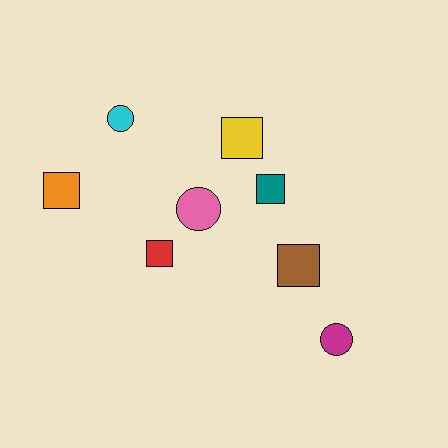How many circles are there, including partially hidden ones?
There are 3 circles.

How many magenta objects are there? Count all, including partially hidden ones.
There is 1 magenta object.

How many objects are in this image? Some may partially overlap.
There are 8 objects.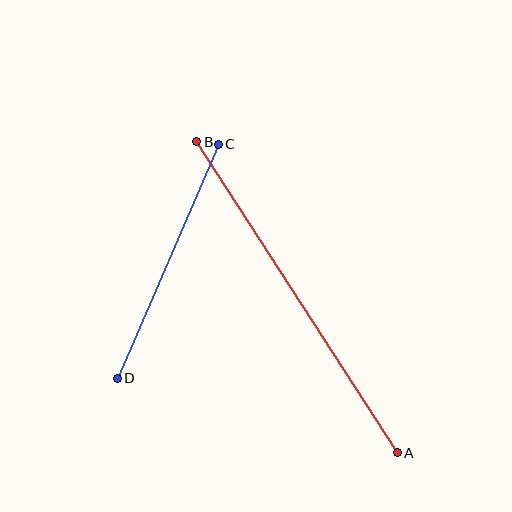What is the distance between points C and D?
The distance is approximately 255 pixels.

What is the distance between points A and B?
The distance is approximately 370 pixels.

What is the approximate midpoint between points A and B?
The midpoint is at approximately (297, 297) pixels.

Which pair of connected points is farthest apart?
Points A and B are farthest apart.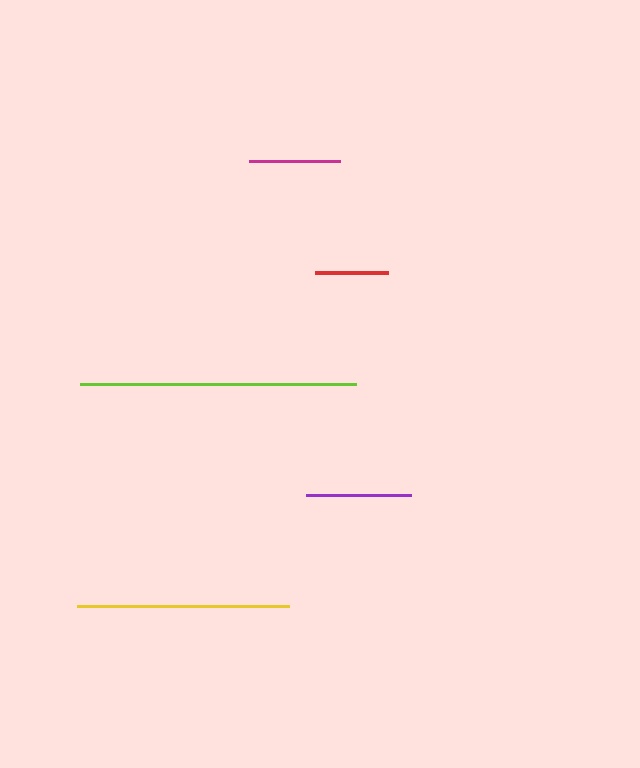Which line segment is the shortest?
The red line is the shortest at approximately 73 pixels.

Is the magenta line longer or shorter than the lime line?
The lime line is longer than the magenta line.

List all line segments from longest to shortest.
From longest to shortest: lime, yellow, purple, magenta, red.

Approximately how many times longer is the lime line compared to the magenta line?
The lime line is approximately 3.0 times the length of the magenta line.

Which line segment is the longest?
The lime line is the longest at approximately 276 pixels.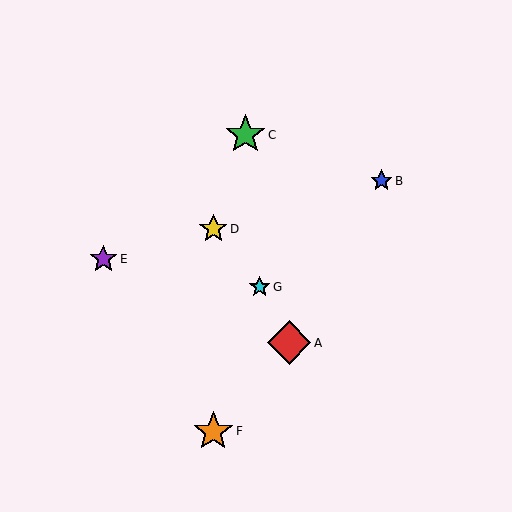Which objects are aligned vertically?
Objects D, F are aligned vertically.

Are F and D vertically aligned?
Yes, both are at x≈213.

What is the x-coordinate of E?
Object E is at x≈103.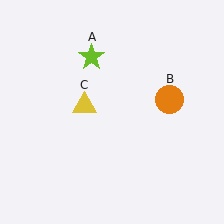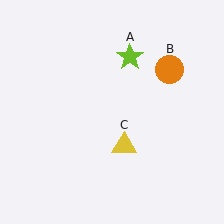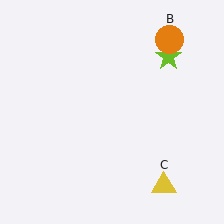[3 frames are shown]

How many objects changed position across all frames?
3 objects changed position: lime star (object A), orange circle (object B), yellow triangle (object C).